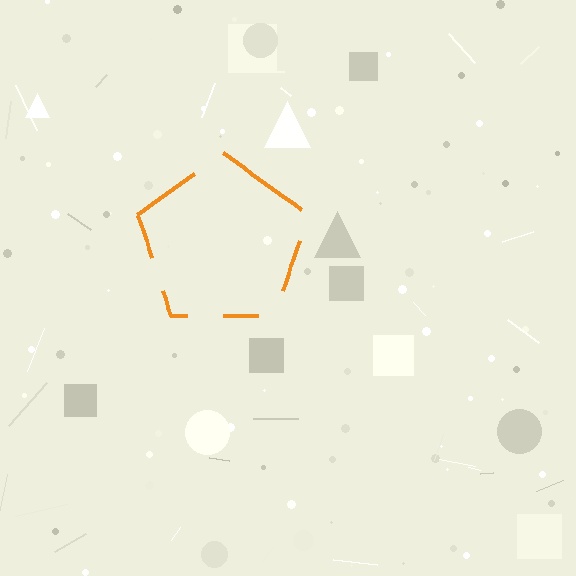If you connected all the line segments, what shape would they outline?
They would outline a pentagon.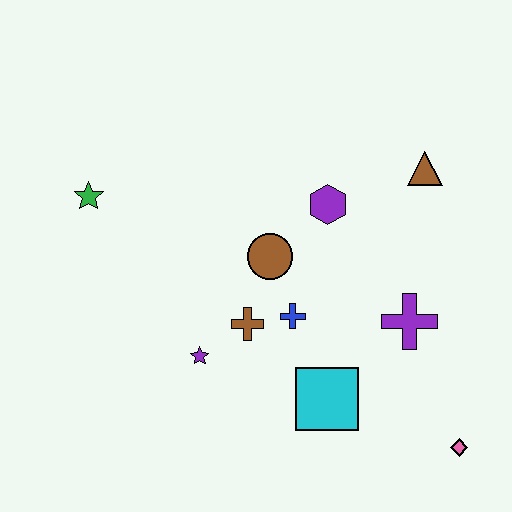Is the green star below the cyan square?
No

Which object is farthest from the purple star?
The brown triangle is farthest from the purple star.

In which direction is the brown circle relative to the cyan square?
The brown circle is above the cyan square.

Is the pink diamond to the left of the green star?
No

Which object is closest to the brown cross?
The blue cross is closest to the brown cross.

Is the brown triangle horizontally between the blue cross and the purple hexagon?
No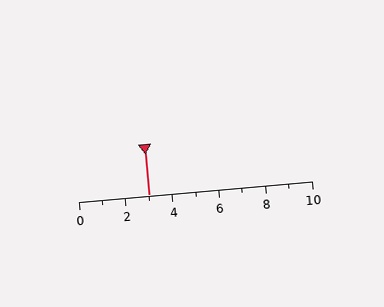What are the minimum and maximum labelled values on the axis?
The axis runs from 0 to 10.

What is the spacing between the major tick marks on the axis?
The major ticks are spaced 2 apart.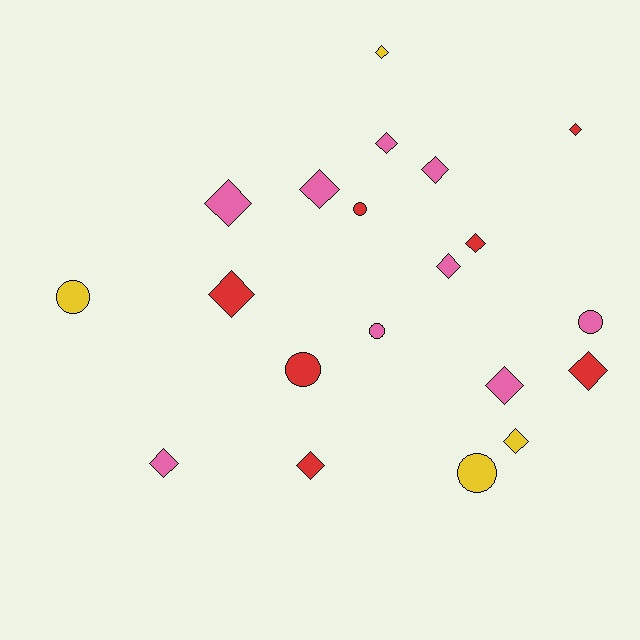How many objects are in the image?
There are 20 objects.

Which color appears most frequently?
Pink, with 9 objects.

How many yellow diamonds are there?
There are 2 yellow diamonds.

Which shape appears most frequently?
Diamond, with 14 objects.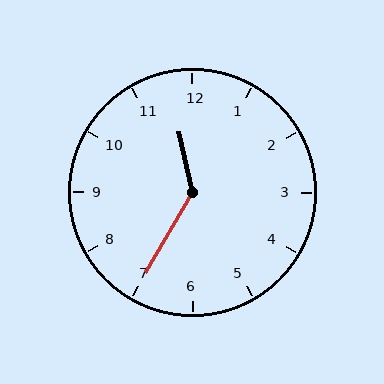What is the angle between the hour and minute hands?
Approximately 138 degrees.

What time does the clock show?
11:35.